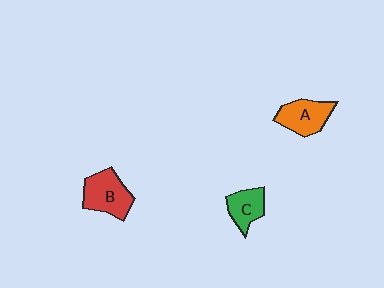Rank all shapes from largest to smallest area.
From largest to smallest: B (red), A (orange), C (green).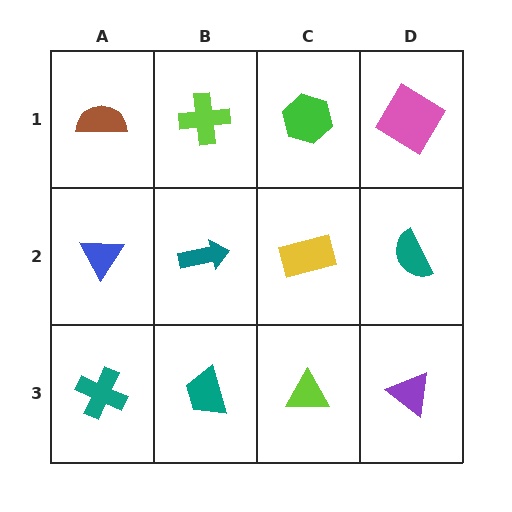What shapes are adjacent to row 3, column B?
A teal arrow (row 2, column B), a teal cross (row 3, column A), a lime triangle (row 3, column C).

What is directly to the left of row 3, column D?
A lime triangle.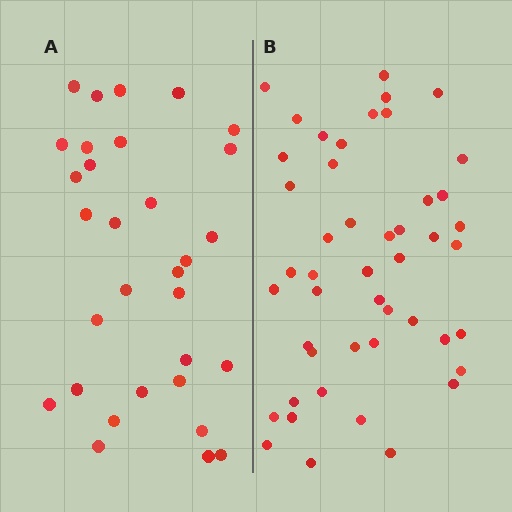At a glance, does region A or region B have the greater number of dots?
Region B (the right region) has more dots.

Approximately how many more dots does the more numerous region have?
Region B has approximately 15 more dots than region A.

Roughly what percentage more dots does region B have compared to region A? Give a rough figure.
About 50% more.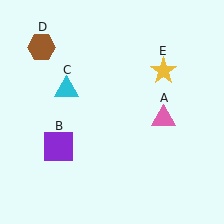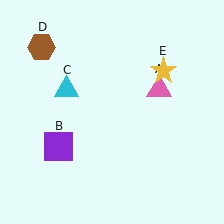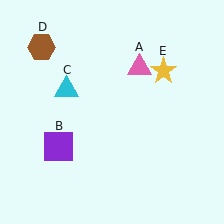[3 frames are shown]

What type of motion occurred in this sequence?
The pink triangle (object A) rotated counterclockwise around the center of the scene.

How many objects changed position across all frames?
1 object changed position: pink triangle (object A).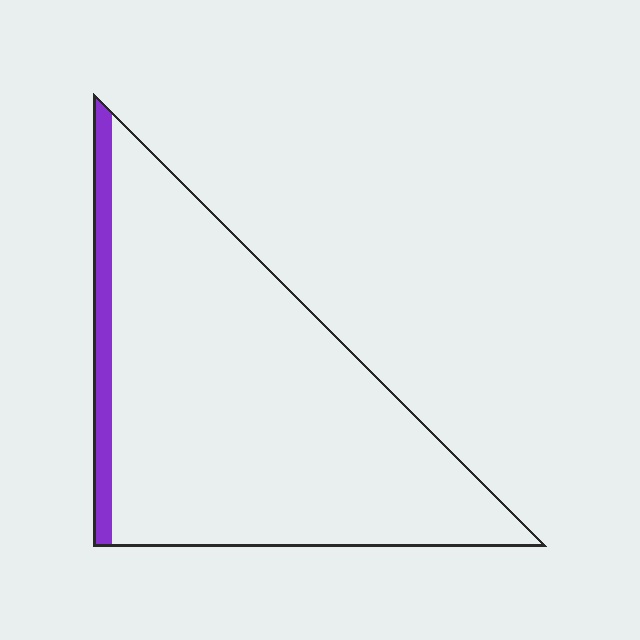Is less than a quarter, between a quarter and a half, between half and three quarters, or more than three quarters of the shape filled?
Less than a quarter.